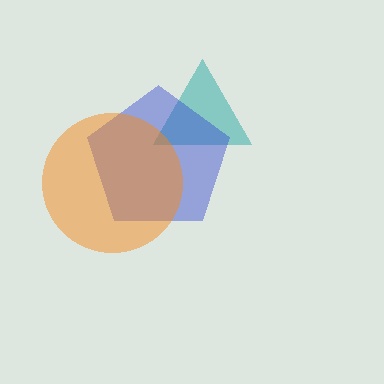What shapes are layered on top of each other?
The layered shapes are: a teal triangle, a blue pentagon, an orange circle.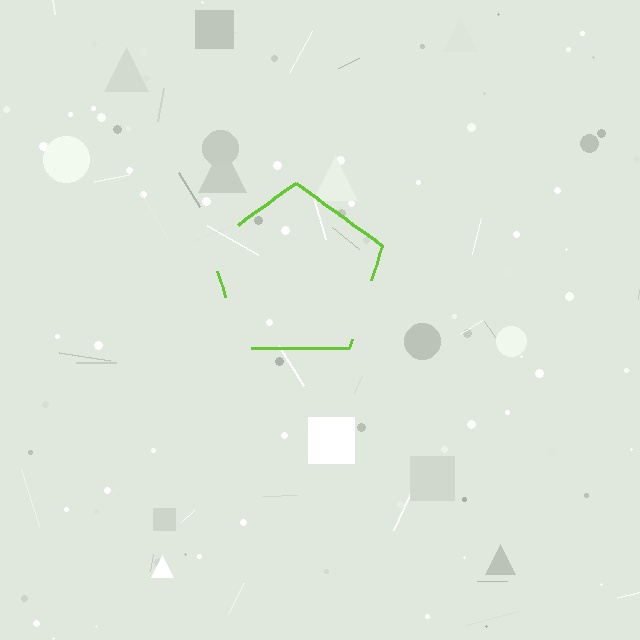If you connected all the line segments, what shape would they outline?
They would outline a pentagon.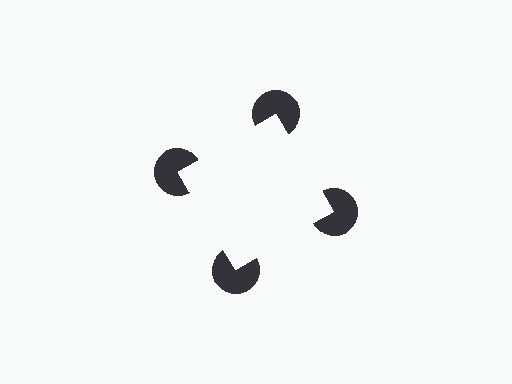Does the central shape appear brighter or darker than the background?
It typically appears slightly brighter than the background, even though no actual brightness change is drawn.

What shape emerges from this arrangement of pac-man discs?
An illusory square — its edges are inferred from the aligned wedge cuts in the pac-man discs, not physically drawn.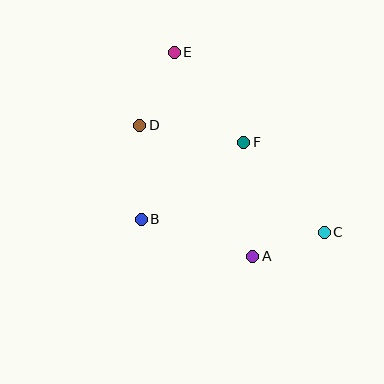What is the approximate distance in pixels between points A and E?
The distance between A and E is approximately 219 pixels.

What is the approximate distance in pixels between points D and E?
The distance between D and E is approximately 81 pixels.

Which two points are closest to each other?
Points A and C are closest to each other.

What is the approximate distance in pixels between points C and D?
The distance between C and D is approximately 213 pixels.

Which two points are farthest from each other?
Points C and E are farthest from each other.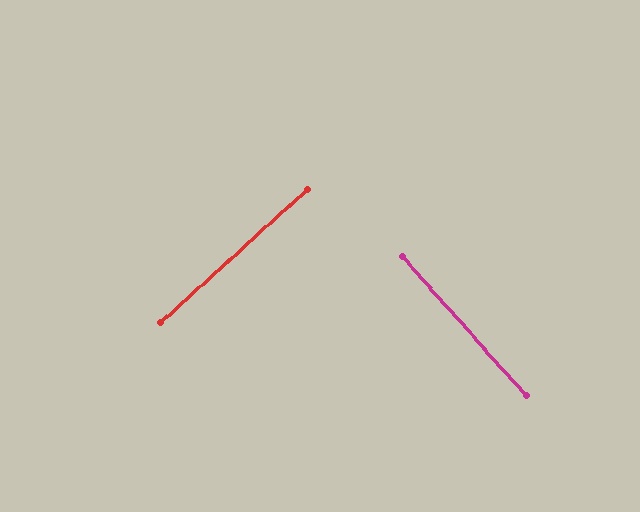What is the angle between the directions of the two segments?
Approximately 89 degrees.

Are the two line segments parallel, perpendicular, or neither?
Perpendicular — they meet at approximately 89°.